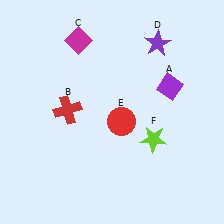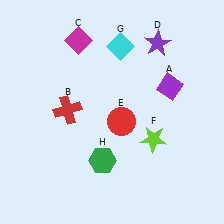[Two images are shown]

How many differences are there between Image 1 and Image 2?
There are 2 differences between the two images.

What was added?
A cyan diamond (G), a green hexagon (H) were added in Image 2.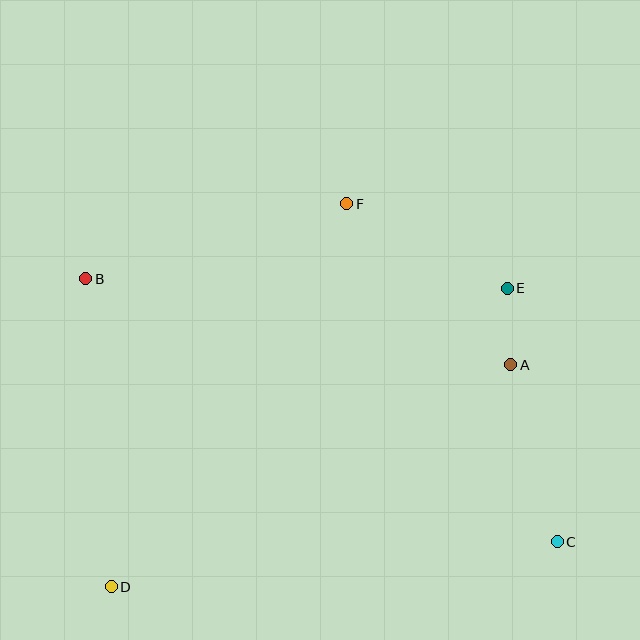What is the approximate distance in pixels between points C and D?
The distance between C and D is approximately 448 pixels.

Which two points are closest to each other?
Points A and E are closest to each other.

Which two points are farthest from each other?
Points B and C are farthest from each other.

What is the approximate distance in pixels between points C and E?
The distance between C and E is approximately 259 pixels.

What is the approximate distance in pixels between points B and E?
The distance between B and E is approximately 422 pixels.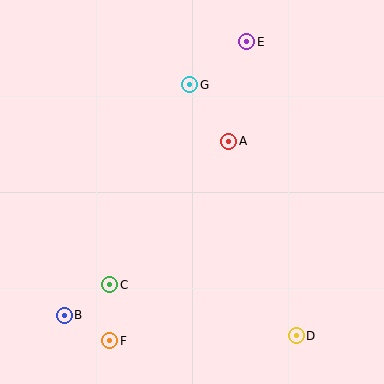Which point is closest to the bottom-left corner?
Point B is closest to the bottom-left corner.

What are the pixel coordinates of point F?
Point F is at (110, 341).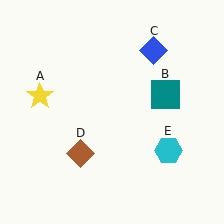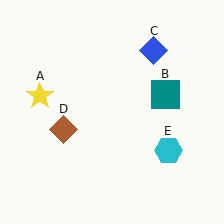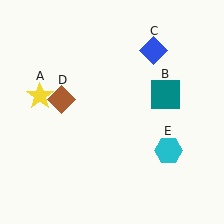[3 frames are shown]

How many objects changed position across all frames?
1 object changed position: brown diamond (object D).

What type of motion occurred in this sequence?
The brown diamond (object D) rotated clockwise around the center of the scene.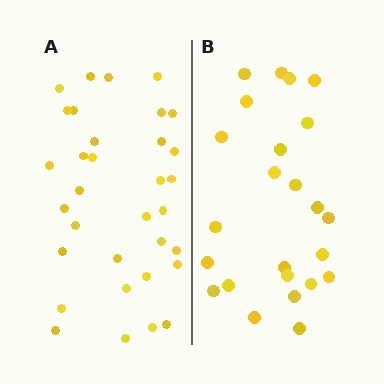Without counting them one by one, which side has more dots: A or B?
Region A (the left region) has more dots.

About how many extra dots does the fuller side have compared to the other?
Region A has roughly 8 or so more dots than region B.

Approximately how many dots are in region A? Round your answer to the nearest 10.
About 30 dots. (The exact count is 33, which rounds to 30.)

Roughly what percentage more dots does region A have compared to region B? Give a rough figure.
About 40% more.